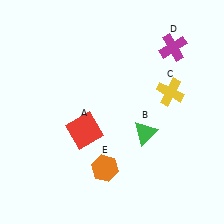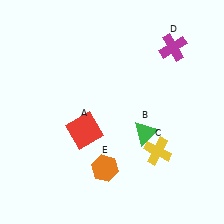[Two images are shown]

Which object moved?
The yellow cross (C) moved down.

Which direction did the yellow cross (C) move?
The yellow cross (C) moved down.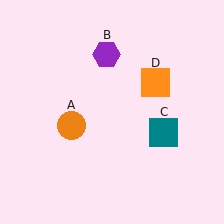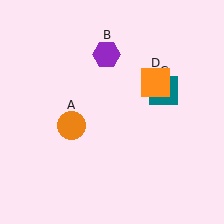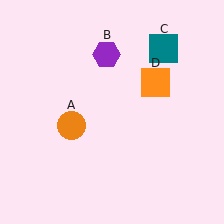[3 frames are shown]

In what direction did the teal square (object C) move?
The teal square (object C) moved up.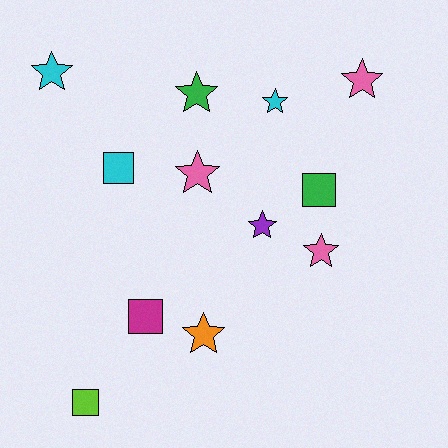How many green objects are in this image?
There are 2 green objects.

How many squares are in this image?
There are 4 squares.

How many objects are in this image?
There are 12 objects.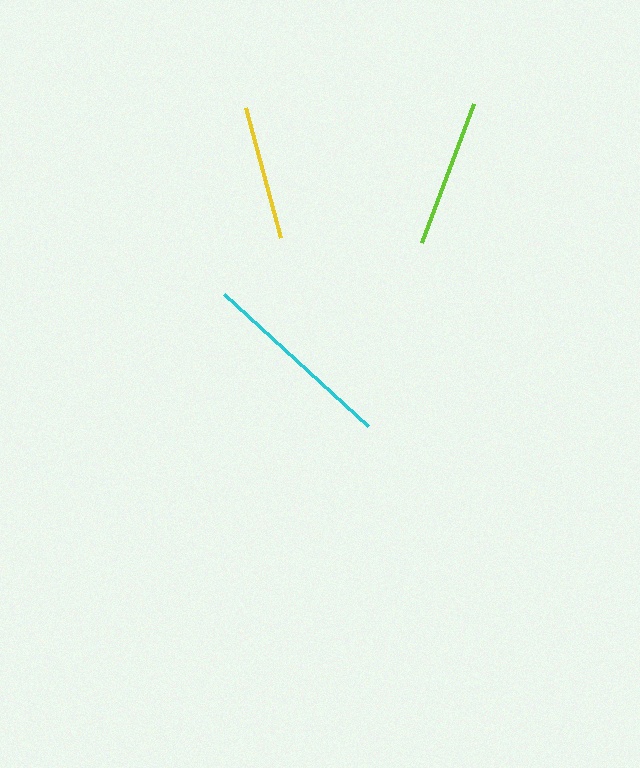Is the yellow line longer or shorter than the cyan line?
The cyan line is longer than the yellow line.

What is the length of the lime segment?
The lime segment is approximately 148 pixels long.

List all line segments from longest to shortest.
From longest to shortest: cyan, lime, yellow.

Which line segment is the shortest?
The yellow line is the shortest at approximately 134 pixels.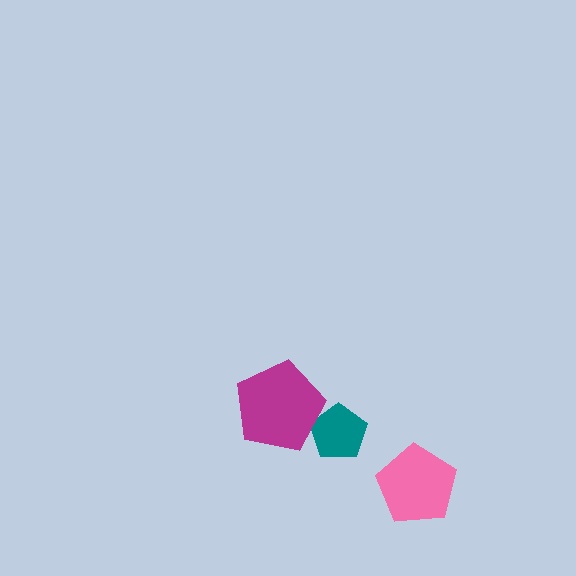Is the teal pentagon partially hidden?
Yes, it is partially covered by another shape.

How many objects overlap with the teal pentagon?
1 object overlaps with the teal pentagon.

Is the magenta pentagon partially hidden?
No, no other shape covers it.